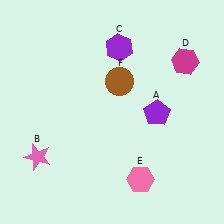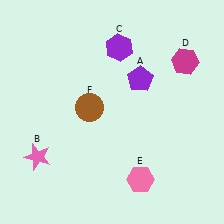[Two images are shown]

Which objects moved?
The objects that moved are: the purple pentagon (A), the brown circle (F).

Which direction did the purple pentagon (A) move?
The purple pentagon (A) moved up.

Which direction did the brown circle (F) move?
The brown circle (F) moved left.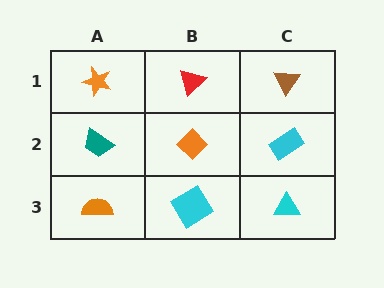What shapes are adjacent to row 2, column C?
A brown triangle (row 1, column C), a cyan triangle (row 3, column C), an orange diamond (row 2, column B).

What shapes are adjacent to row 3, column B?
An orange diamond (row 2, column B), an orange semicircle (row 3, column A), a cyan triangle (row 3, column C).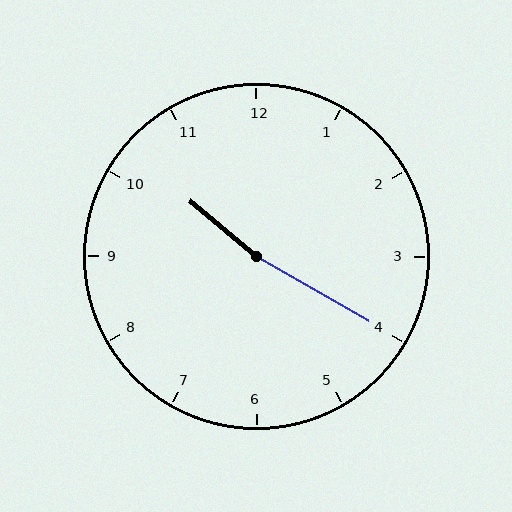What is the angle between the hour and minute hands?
Approximately 170 degrees.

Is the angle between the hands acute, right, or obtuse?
It is obtuse.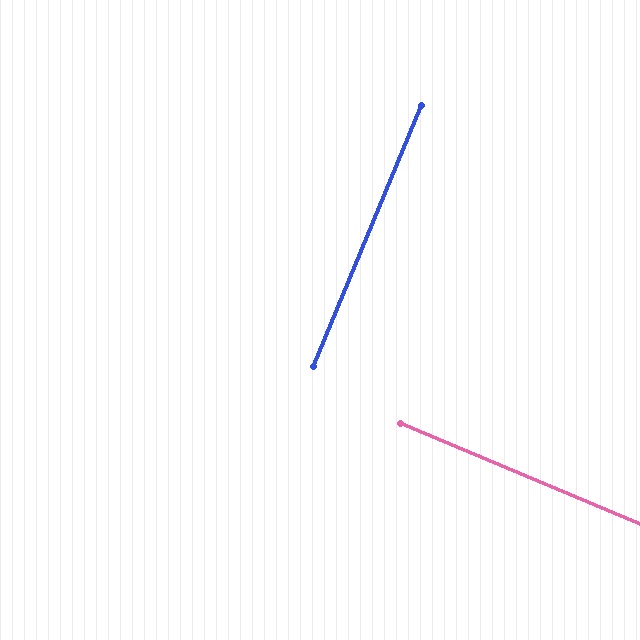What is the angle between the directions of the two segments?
Approximately 90 degrees.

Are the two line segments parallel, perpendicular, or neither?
Perpendicular — they meet at approximately 90°.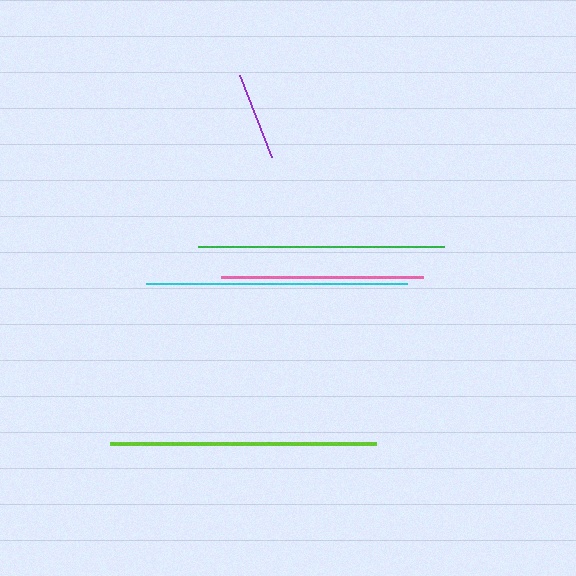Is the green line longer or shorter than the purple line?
The green line is longer than the purple line.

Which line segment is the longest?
The lime line is the longest at approximately 266 pixels.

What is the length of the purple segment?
The purple segment is approximately 88 pixels long.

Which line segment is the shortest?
The purple line is the shortest at approximately 88 pixels.